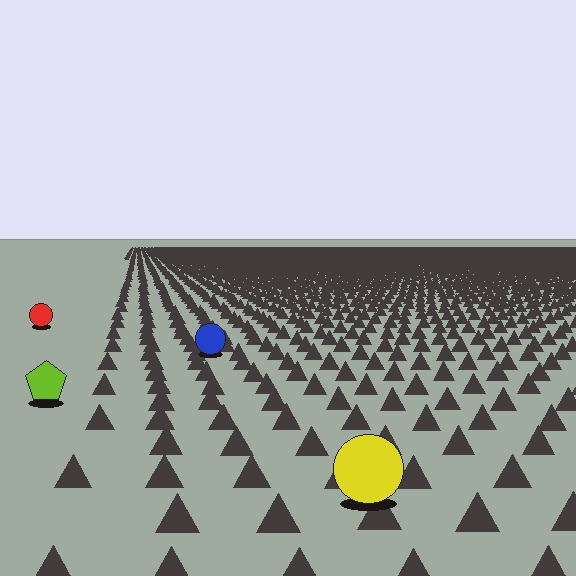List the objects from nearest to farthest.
From nearest to farthest: the yellow circle, the lime pentagon, the blue circle, the red circle.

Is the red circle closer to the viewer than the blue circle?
No. The blue circle is closer — you can tell from the texture gradient: the ground texture is coarser near it.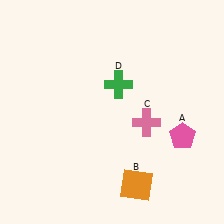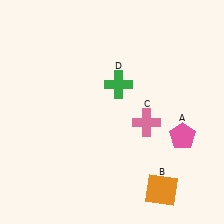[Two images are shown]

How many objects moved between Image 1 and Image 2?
1 object moved between the two images.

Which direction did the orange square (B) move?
The orange square (B) moved right.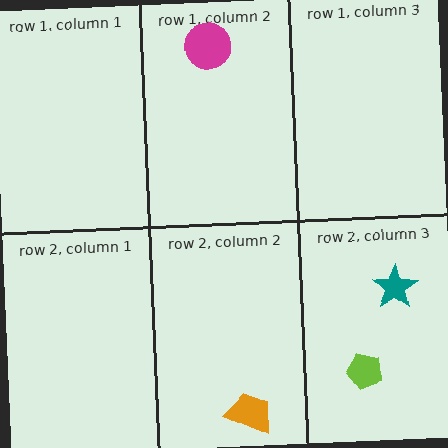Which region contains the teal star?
The row 2, column 3 region.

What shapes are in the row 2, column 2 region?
The orange trapezoid.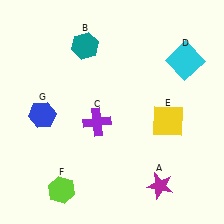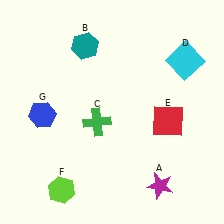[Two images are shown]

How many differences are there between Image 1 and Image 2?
There are 2 differences between the two images.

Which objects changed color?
C changed from purple to green. E changed from yellow to red.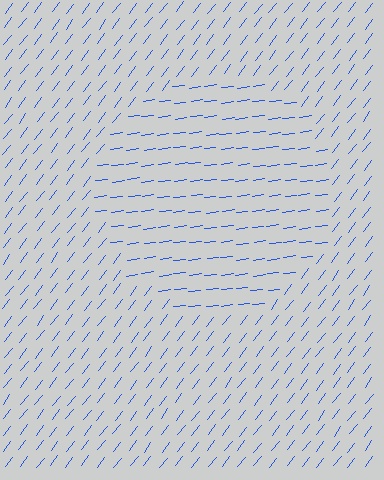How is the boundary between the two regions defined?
The boundary is defined purely by a change in line orientation (approximately 45 degrees difference). All lines are the same color and thickness.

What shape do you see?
I see a circle.